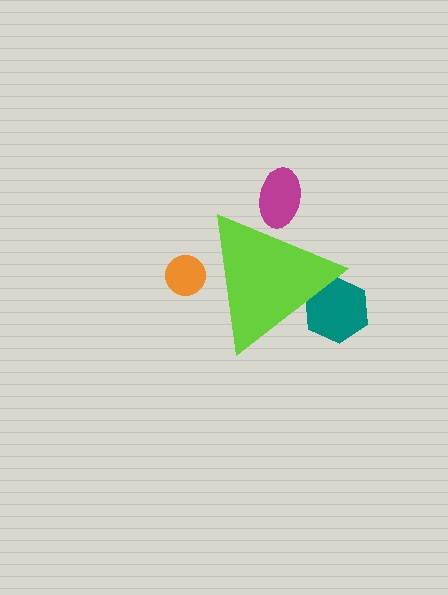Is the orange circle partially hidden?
Yes, the orange circle is partially hidden behind the lime triangle.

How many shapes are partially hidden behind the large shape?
3 shapes are partially hidden.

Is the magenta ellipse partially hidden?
Yes, the magenta ellipse is partially hidden behind the lime triangle.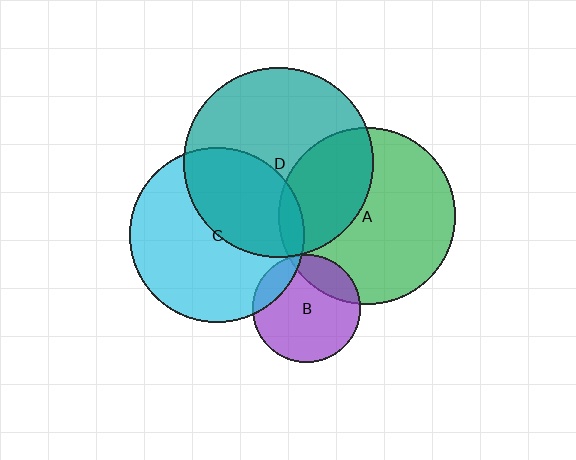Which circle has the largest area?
Circle D (teal).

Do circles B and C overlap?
Yes.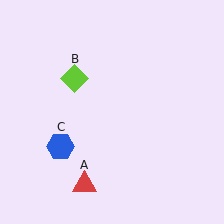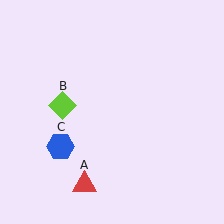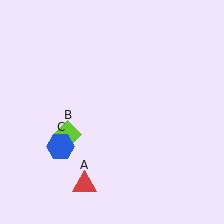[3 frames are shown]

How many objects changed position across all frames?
1 object changed position: lime diamond (object B).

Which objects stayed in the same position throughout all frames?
Red triangle (object A) and blue hexagon (object C) remained stationary.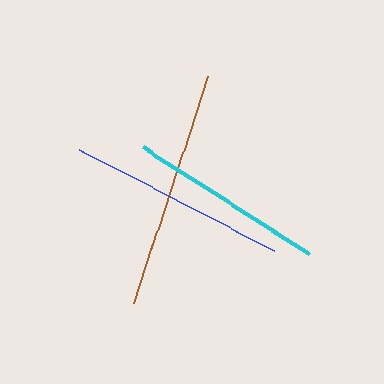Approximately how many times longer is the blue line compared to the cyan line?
The blue line is approximately 1.1 times the length of the cyan line.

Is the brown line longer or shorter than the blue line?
The brown line is longer than the blue line.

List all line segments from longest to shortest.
From longest to shortest: brown, blue, cyan.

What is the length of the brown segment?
The brown segment is approximately 239 pixels long.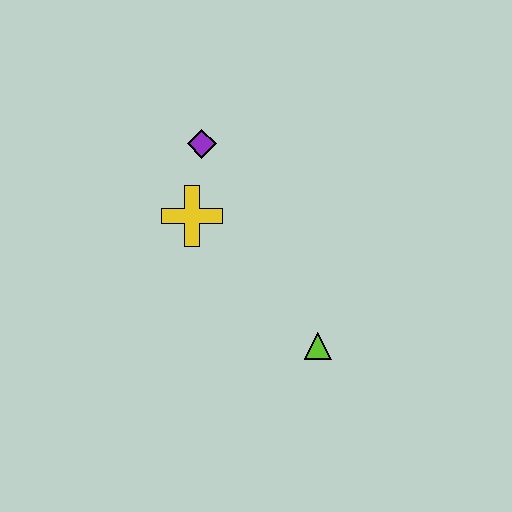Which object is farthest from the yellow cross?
The lime triangle is farthest from the yellow cross.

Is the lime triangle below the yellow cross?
Yes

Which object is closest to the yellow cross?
The purple diamond is closest to the yellow cross.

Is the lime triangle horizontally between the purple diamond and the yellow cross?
No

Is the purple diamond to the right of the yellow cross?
Yes